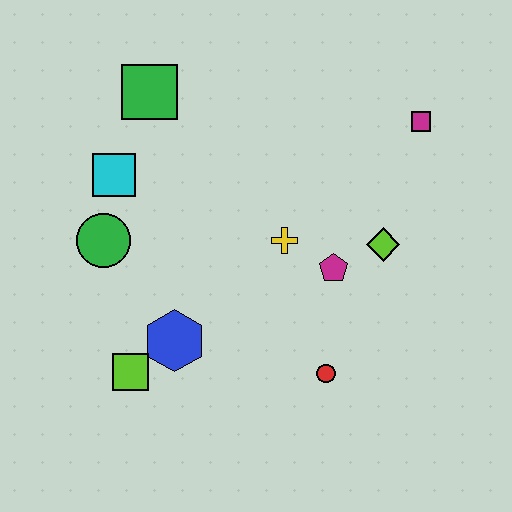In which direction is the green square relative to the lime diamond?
The green square is to the left of the lime diamond.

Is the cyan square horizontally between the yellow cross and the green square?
No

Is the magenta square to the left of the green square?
No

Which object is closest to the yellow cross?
The magenta pentagon is closest to the yellow cross.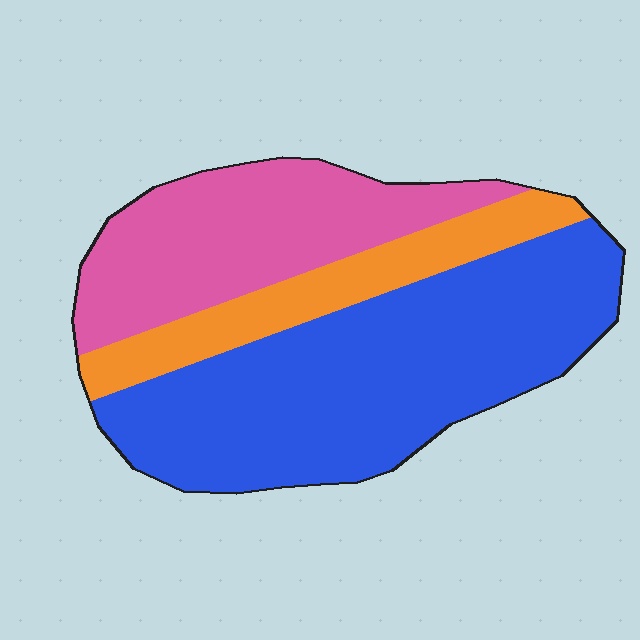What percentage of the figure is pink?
Pink takes up about one third (1/3) of the figure.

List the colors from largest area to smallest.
From largest to smallest: blue, pink, orange.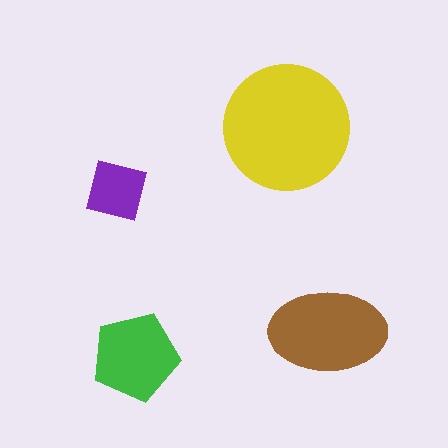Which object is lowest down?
The green pentagon is bottommost.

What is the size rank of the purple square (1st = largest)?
4th.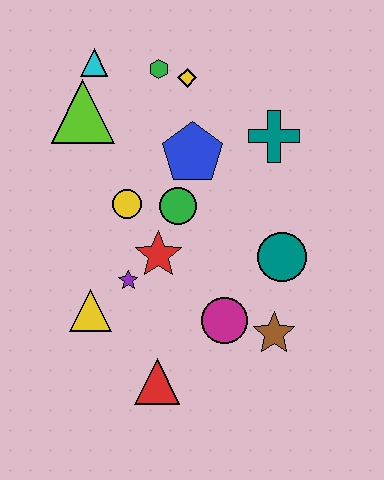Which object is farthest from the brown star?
The cyan triangle is farthest from the brown star.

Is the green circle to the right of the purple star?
Yes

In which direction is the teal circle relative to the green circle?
The teal circle is to the right of the green circle.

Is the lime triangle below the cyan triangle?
Yes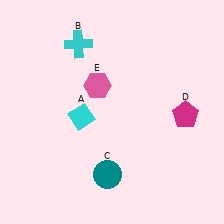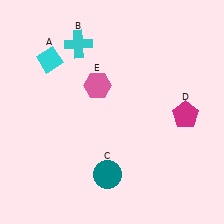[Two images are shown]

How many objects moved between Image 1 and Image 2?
1 object moved between the two images.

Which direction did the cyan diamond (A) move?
The cyan diamond (A) moved up.